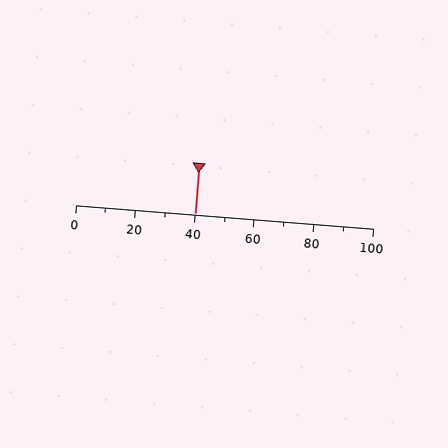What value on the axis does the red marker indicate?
The marker indicates approximately 40.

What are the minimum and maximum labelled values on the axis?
The axis runs from 0 to 100.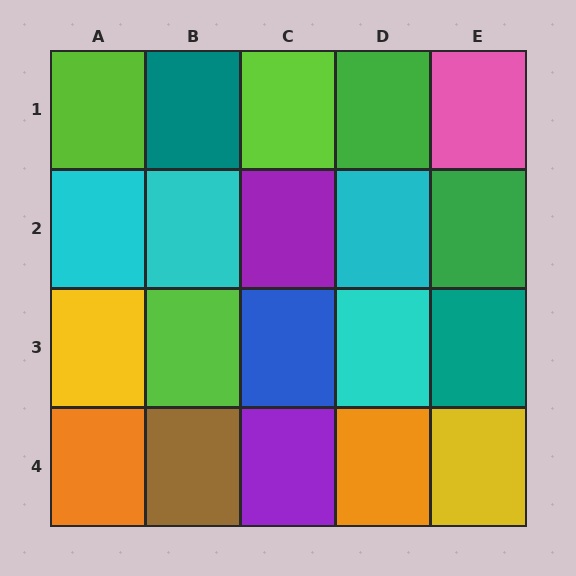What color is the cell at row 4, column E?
Yellow.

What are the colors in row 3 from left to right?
Yellow, lime, blue, cyan, teal.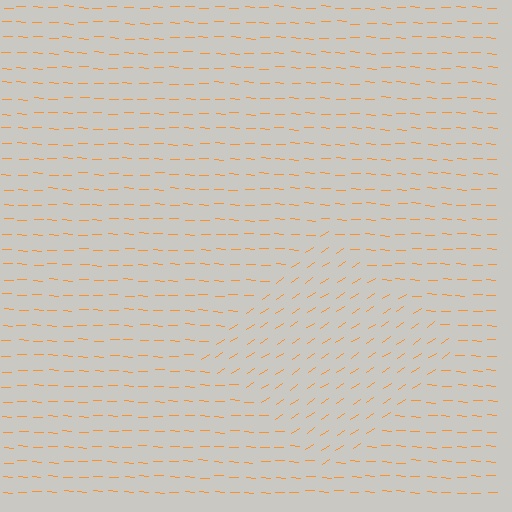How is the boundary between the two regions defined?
The boundary is defined purely by a change in line orientation (approximately 37 degrees difference). All lines are the same color and thickness.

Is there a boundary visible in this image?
Yes, there is a texture boundary formed by a change in line orientation.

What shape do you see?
I see a diamond.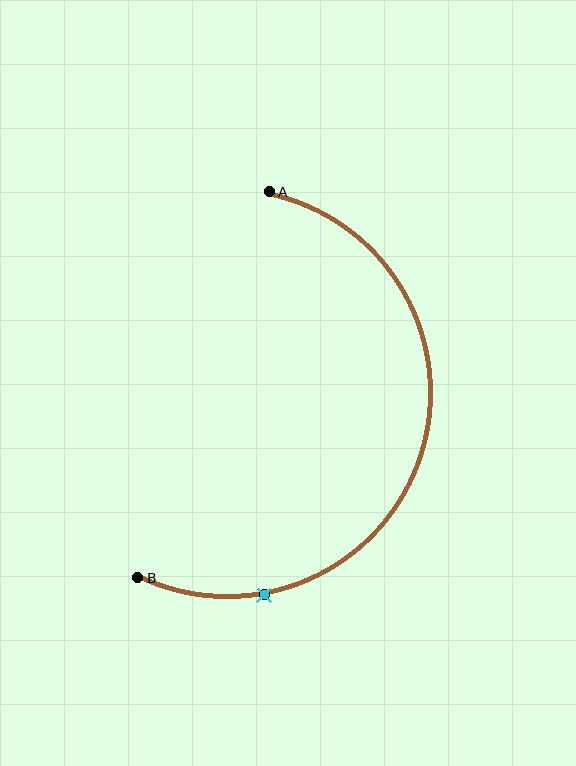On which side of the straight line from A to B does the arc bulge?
The arc bulges to the right of the straight line connecting A and B.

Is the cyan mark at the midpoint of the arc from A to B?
No. The cyan mark lies on the arc but is closer to endpoint B. The arc midpoint would be at the point on the curve equidistant along the arc from both A and B.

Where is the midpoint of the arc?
The arc midpoint is the point on the curve farthest from the straight line joining A and B. It sits to the right of that line.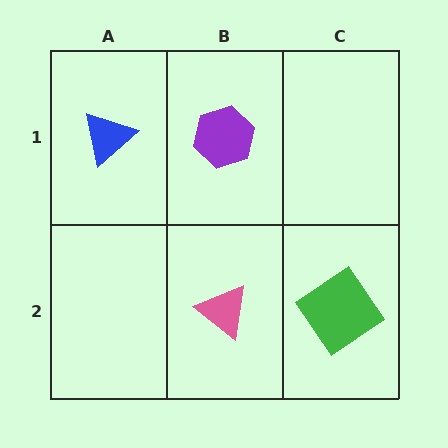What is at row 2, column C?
A green diamond.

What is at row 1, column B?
A purple hexagon.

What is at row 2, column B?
A pink triangle.